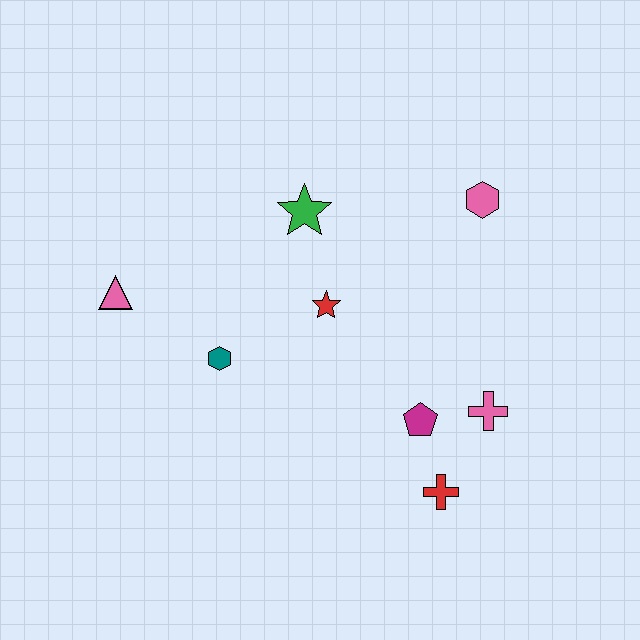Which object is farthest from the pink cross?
The pink triangle is farthest from the pink cross.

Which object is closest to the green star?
The red star is closest to the green star.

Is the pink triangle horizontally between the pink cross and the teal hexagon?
No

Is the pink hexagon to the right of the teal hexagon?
Yes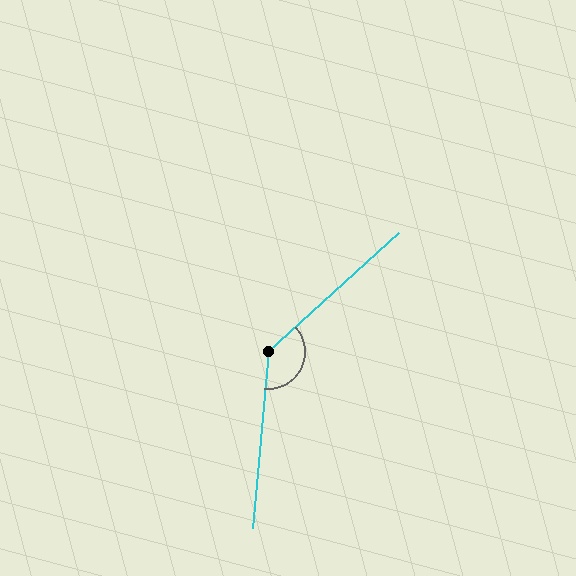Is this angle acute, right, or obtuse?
It is obtuse.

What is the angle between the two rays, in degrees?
Approximately 137 degrees.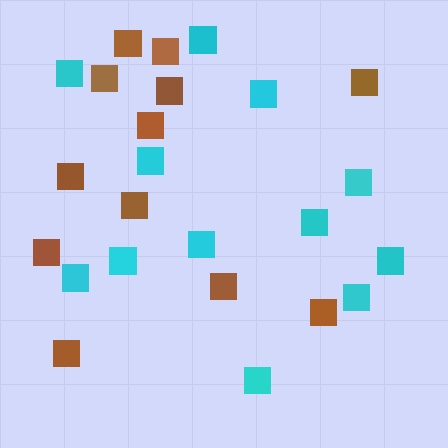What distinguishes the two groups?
There are 2 groups: one group of cyan squares (12) and one group of brown squares (12).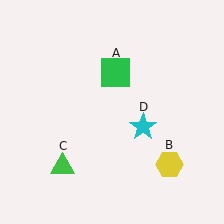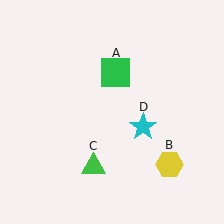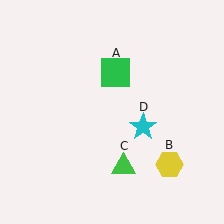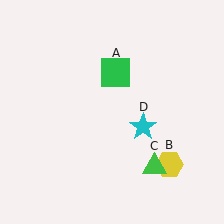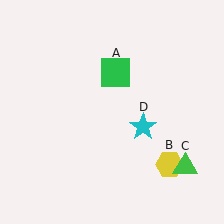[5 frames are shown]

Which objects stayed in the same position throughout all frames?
Green square (object A) and yellow hexagon (object B) and cyan star (object D) remained stationary.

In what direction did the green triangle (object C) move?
The green triangle (object C) moved right.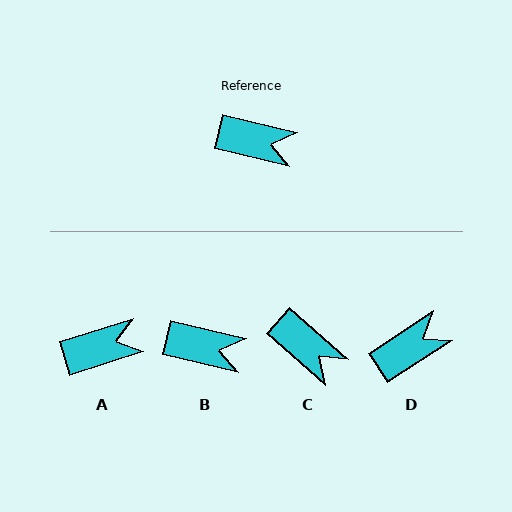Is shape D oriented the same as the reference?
No, it is off by about 46 degrees.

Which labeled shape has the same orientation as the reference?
B.